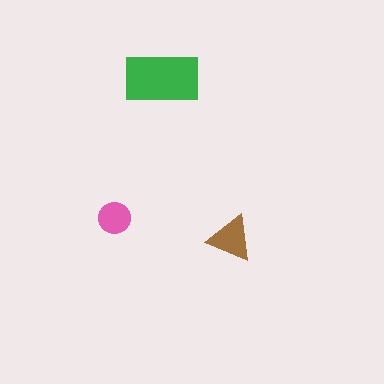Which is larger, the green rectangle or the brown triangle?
The green rectangle.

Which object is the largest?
The green rectangle.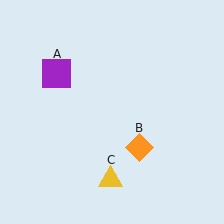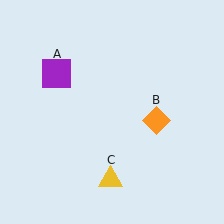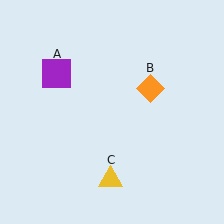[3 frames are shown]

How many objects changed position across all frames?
1 object changed position: orange diamond (object B).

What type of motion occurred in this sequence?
The orange diamond (object B) rotated counterclockwise around the center of the scene.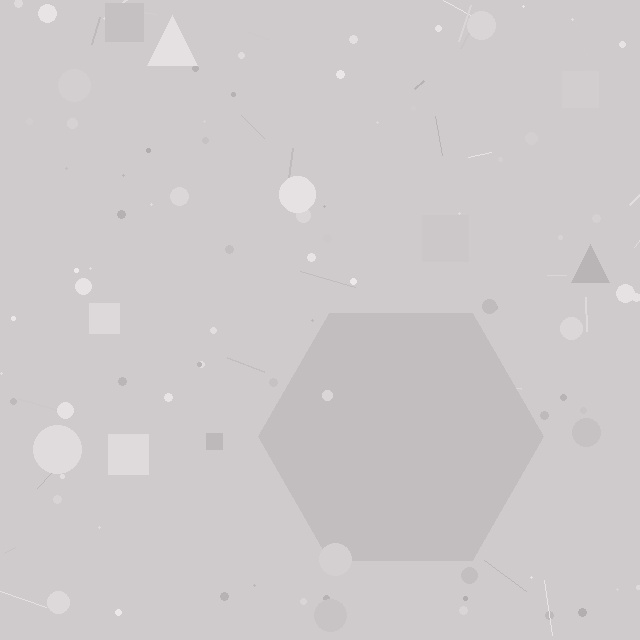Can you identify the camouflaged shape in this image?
The camouflaged shape is a hexagon.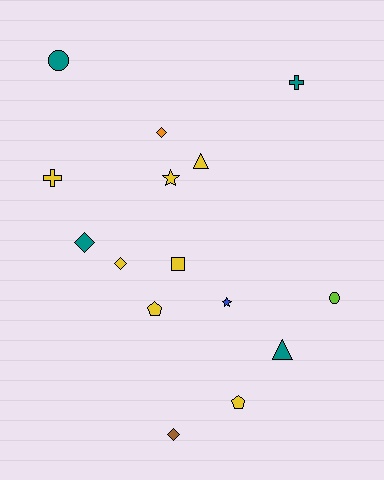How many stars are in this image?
There are 2 stars.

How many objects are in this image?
There are 15 objects.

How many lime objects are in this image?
There is 1 lime object.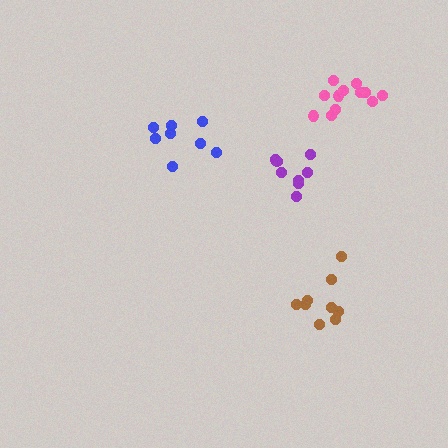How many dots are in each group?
Group 1: 8 dots, Group 2: 9 dots, Group 3: 8 dots, Group 4: 12 dots (37 total).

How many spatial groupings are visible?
There are 4 spatial groupings.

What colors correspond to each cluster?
The clusters are colored: purple, brown, blue, pink.